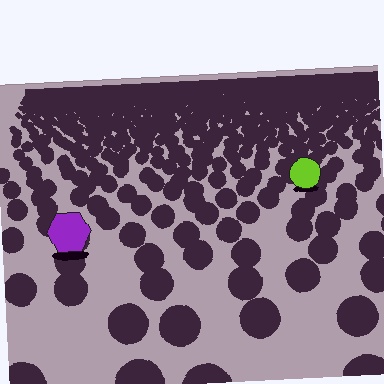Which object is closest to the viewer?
The purple hexagon is closest. The texture marks near it are larger and more spread out.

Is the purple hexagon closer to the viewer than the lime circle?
Yes. The purple hexagon is closer — you can tell from the texture gradient: the ground texture is coarser near it.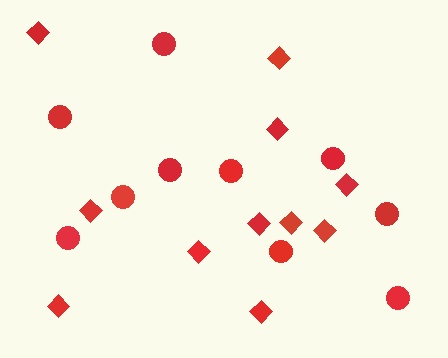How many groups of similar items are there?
There are 2 groups: one group of diamonds (11) and one group of circles (10).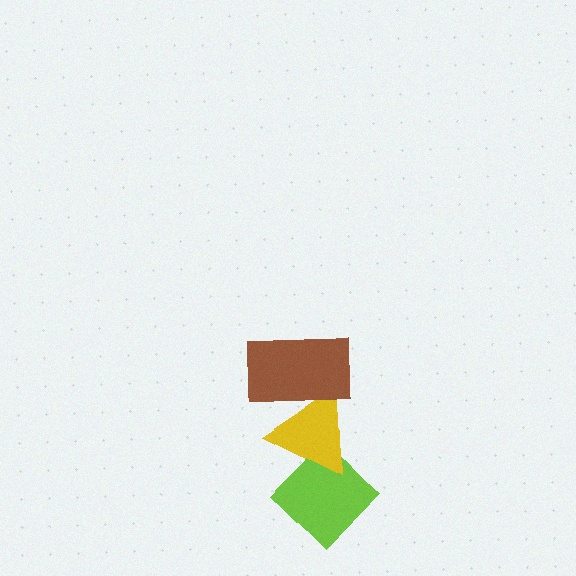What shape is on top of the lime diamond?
The yellow triangle is on top of the lime diamond.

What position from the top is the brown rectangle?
The brown rectangle is 1st from the top.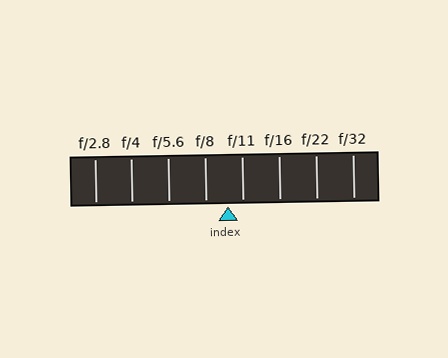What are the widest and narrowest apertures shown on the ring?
The widest aperture shown is f/2.8 and the narrowest is f/32.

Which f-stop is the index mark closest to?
The index mark is closest to f/11.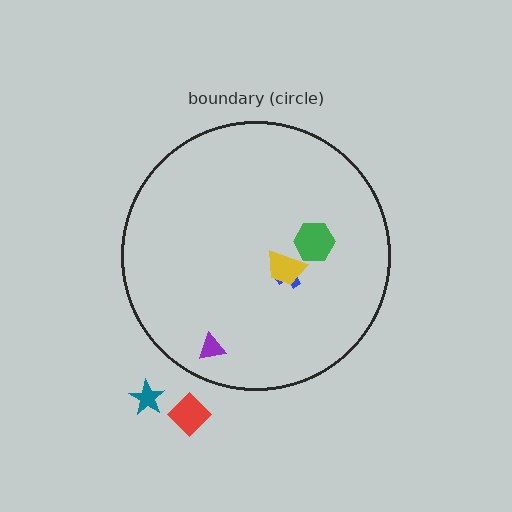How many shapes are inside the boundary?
4 inside, 2 outside.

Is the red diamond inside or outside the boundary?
Outside.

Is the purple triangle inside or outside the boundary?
Inside.